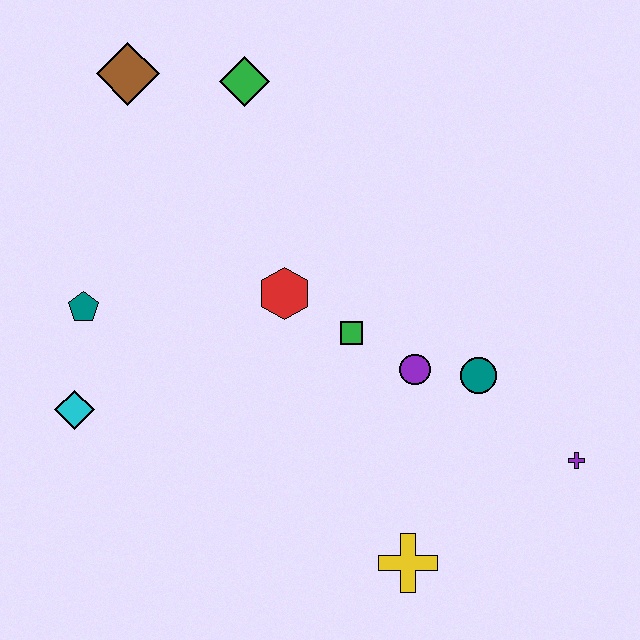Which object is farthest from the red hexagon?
The purple cross is farthest from the red hexagon.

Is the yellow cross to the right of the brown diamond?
Yes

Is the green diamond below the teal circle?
No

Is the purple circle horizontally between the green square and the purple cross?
Yes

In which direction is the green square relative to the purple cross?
The green square is to the left of the purple cross.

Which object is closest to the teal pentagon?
The cyan diamond is closest to the teal pentagon.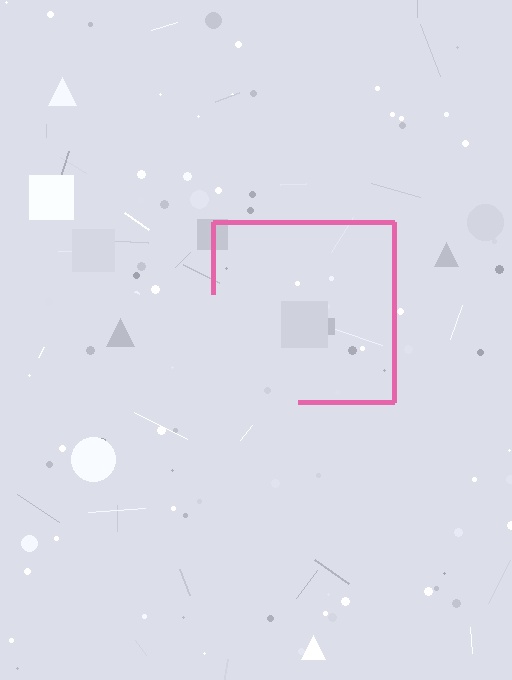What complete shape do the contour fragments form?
The contour fragments form a square.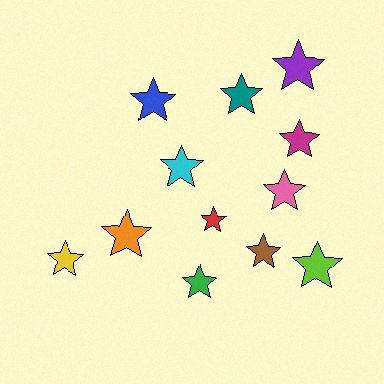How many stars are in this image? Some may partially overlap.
There are 12 stars.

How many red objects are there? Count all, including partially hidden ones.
There is 1 red object.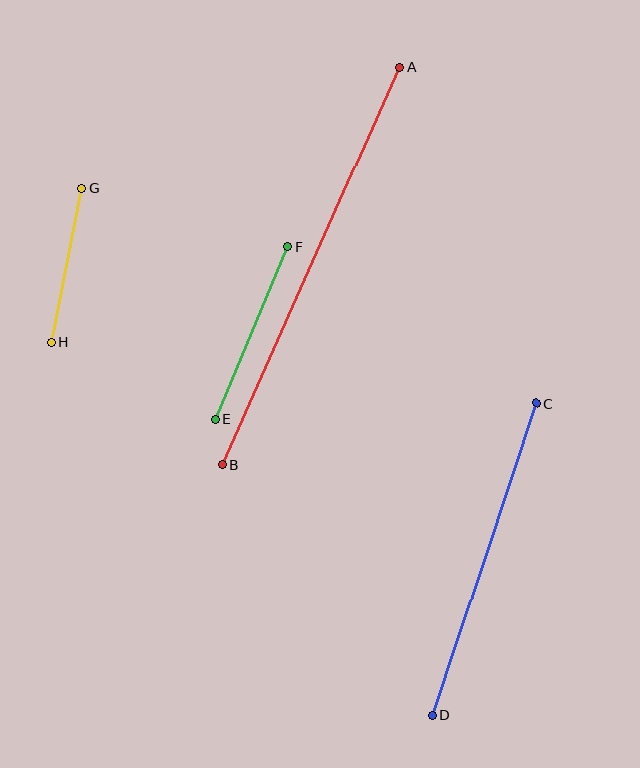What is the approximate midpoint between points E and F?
The midpoint is at approximately (251, 333) pixels.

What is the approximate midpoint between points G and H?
The midpoint is at approximately (67, 265) pixels.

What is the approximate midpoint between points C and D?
The midpoint is at approximately (484, 559) pixels.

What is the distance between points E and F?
The distance is approximately 187 pixels.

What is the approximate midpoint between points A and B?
The midpoint is at approximately (311, 266) pixels.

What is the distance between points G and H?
The distance is approximately 157 pixels.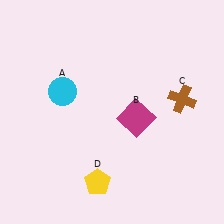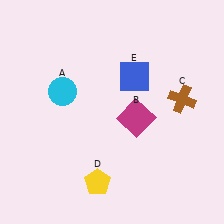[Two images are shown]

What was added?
A blue square (E) was added in Image 2.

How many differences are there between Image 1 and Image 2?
There is 1 difference between the two images.